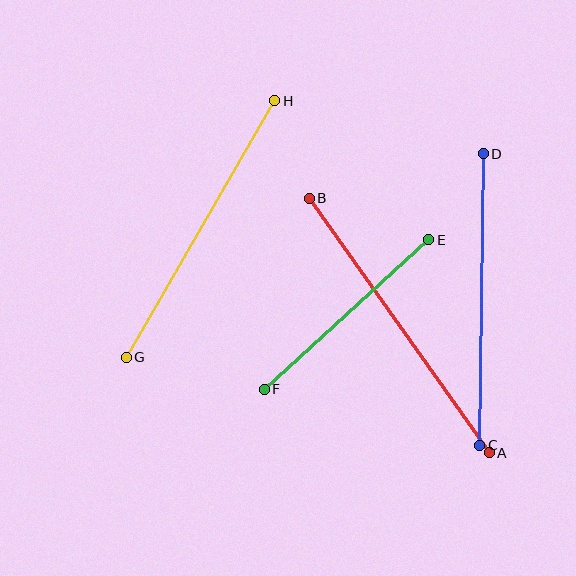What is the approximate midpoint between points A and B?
The midpoint is at approximately (399, 326) pixels.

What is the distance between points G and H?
The distance is approximately 297 pixels.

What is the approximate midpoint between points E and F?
The midpoint is at approximately (346, 315) pixels.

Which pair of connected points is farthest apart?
Points A and B are farthest apart.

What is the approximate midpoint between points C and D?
The midpoint is at approximately (482, 300) pixels.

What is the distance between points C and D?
The distance is approximately 291 pixels.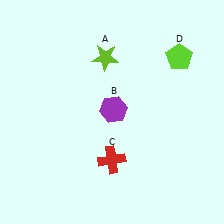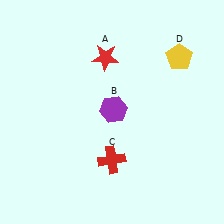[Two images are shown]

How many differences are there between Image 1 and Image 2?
There are 2 differences between the two images.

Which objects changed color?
A changed from lime to red. D changed from lime to yellow.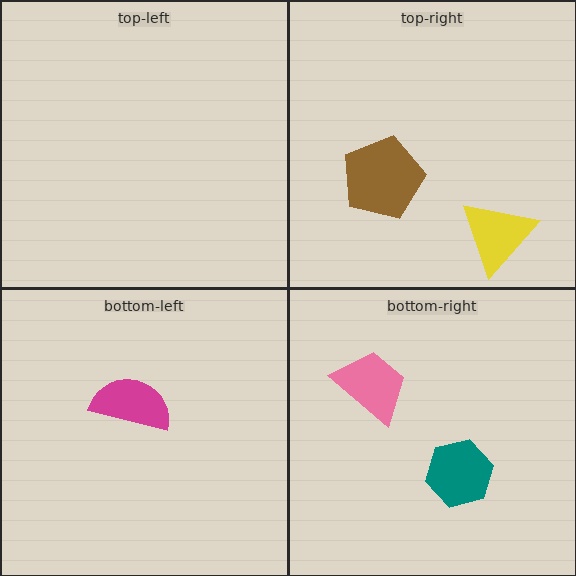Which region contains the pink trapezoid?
The bottom-right region.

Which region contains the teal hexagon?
The bottom-right region.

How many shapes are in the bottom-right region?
2.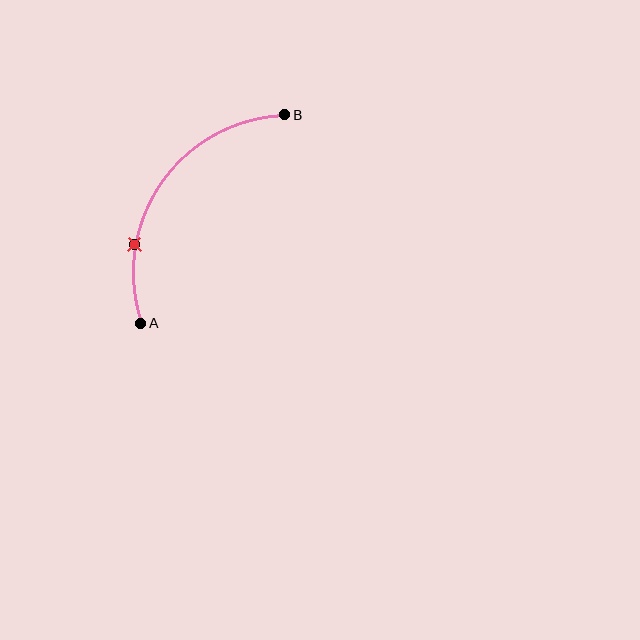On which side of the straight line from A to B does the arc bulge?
The arc bulges above and to the left of the straight line connecting A and B.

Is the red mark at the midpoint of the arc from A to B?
No. The red mark lies on the arc but is closer to endpoint A. The arc midpoint would be at the point on the curve equidistant along the arc from both A and B.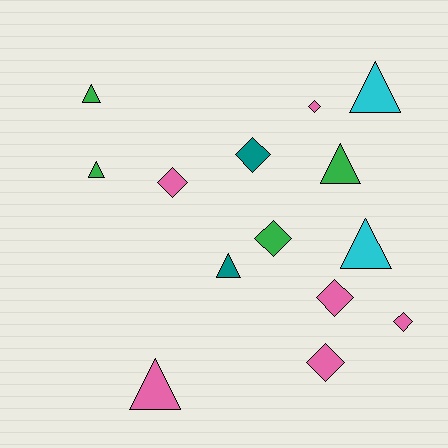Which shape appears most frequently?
Triangle, with 7 objects.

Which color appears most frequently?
Pink, with 6 objects.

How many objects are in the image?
There are 14 objects.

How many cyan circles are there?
There are no cyan circles.